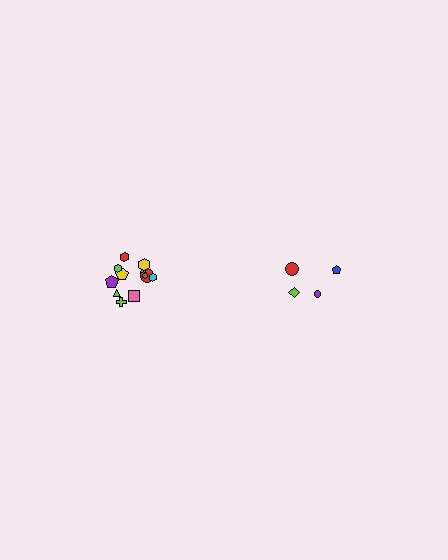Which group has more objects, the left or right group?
The left group.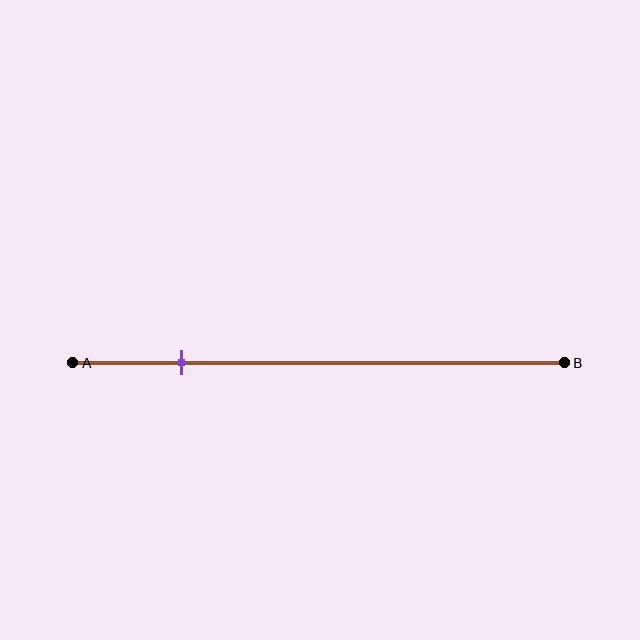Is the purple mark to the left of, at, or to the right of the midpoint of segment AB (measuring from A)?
The purple mark is to the left of the midpoint of segment AB.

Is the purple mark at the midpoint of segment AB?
No, the mark is at about 20% from A, not at the 50% midpoint.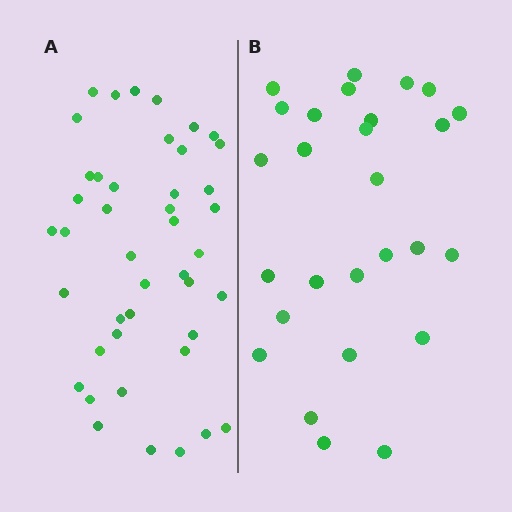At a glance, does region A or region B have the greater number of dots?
Region A (the left region) has more dots.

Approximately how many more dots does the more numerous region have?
Region A has approximately 15 more dots than region B.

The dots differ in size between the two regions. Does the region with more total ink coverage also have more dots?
No. Region B has more total ink coverage because its dots are larger, but region A actually contains more individual dots. Total area can be misleading — the number of items is what matters here.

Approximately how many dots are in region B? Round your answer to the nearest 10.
About 30 dots. (The exact count is 27, which rounds to 30.)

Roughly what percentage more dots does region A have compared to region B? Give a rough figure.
About 60% more.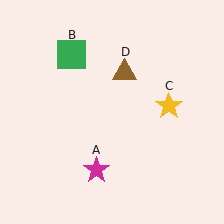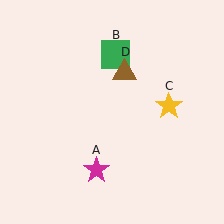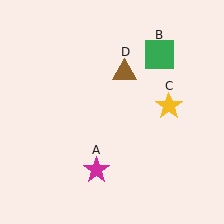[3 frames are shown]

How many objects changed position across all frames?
1 object changed position: green square (object B).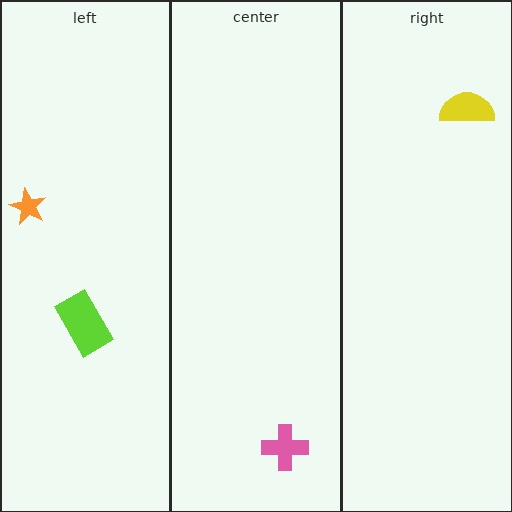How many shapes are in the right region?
1.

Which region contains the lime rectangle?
The left region.